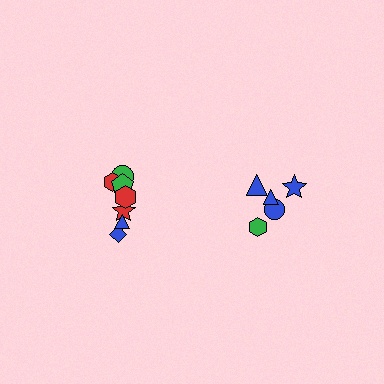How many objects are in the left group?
There are 7 objects.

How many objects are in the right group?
There are 5 objects.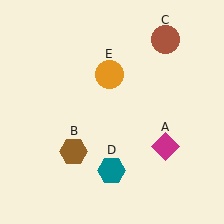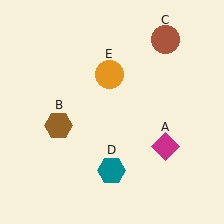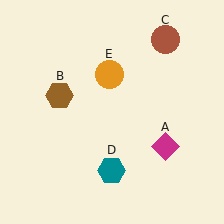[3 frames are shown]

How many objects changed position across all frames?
1 object changed position: brown hexagon (object B).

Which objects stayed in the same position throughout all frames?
Magenta diamond (object A) and brown circle (object C) and teal hexagon (object D) and orange circle (object E) remained stationary.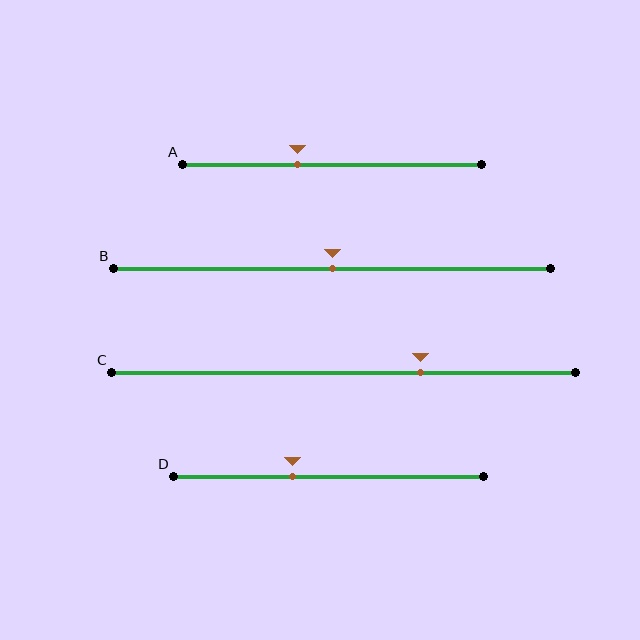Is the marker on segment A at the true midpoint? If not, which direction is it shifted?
No, the marker on segment A is shifted to the left by about 12% of the segment length.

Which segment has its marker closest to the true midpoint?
Segment B has its marker closest to the true midpoint.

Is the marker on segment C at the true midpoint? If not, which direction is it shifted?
No, the marker on segment C is shifted to the right by about 17% of the segment length.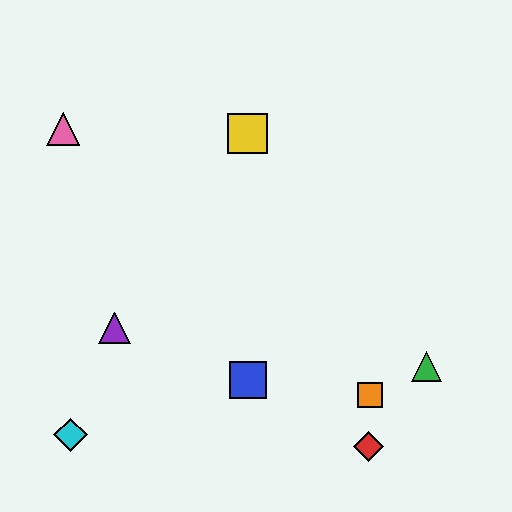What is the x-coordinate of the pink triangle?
The pink triangle is at x≈63.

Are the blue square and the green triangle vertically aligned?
No, the blue square is at x≈248 and the green triangle is at x≈426.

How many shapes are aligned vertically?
2 shapes (the blue square, the yellow square) are aligned vertically.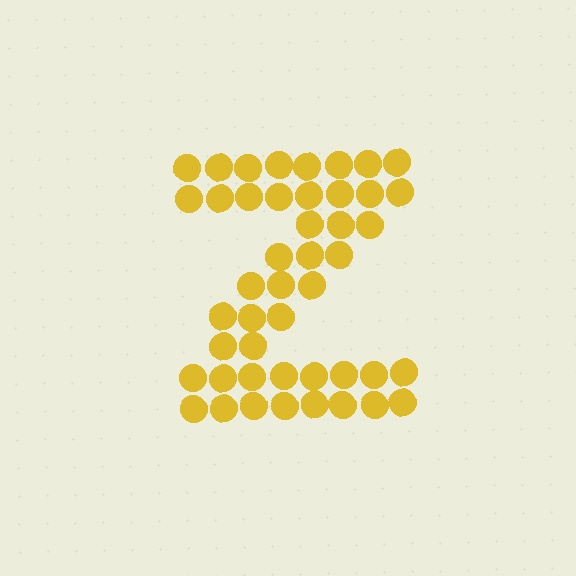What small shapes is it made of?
It is made of small circles.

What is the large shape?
The large shape is the letter Z.